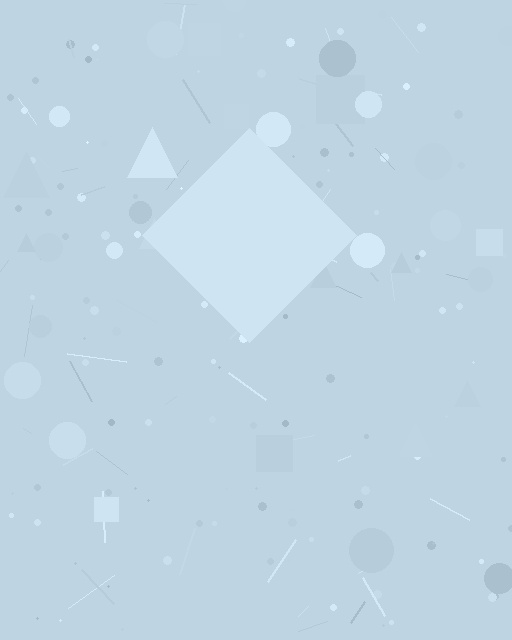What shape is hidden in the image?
A diamond is hidden in the image.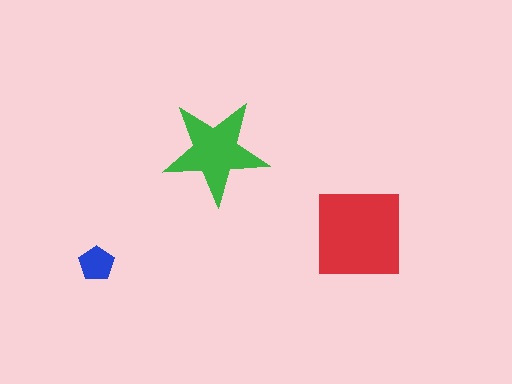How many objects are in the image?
There are 3 objects in the image.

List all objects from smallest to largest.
The blue pentagon, the green star, the red square.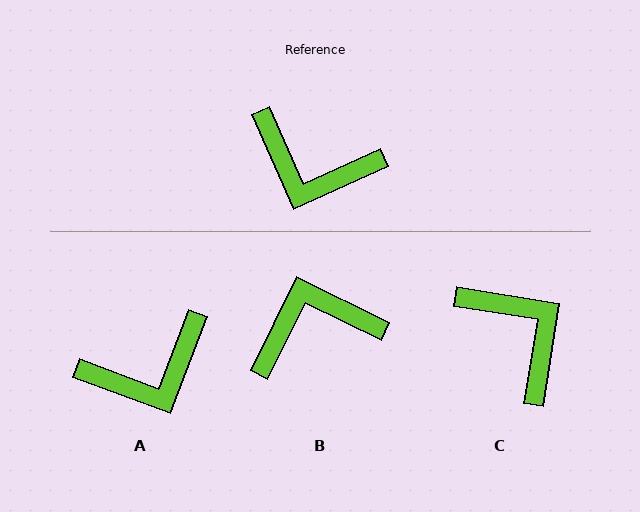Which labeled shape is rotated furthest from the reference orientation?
C, about 147 degrees away.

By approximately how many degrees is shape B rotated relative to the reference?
Approximately 141 degrees clockwise.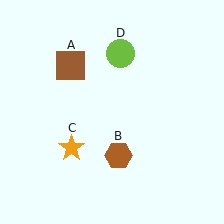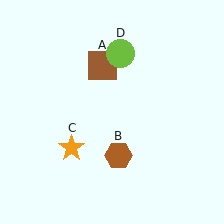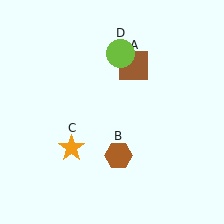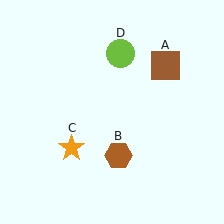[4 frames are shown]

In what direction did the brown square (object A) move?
The brown square (object A) moved right.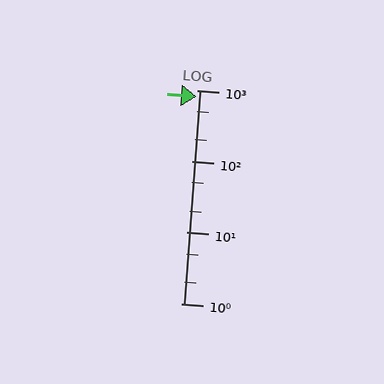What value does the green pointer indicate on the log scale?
The pointer indicates approximately 800.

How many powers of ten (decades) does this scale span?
The scale spans 3 decades, from 1 to 1000.